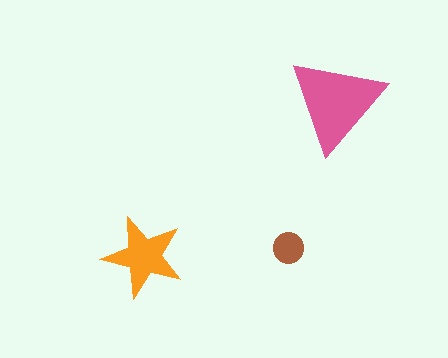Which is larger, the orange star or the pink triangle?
The pink triangle.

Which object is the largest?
The pink triangle.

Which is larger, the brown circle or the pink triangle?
The pink triangle.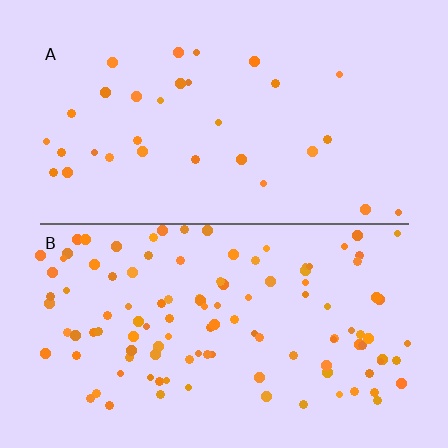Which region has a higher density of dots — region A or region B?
B (the bottom).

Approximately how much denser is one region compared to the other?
Approximately 3.7× — region B over region A.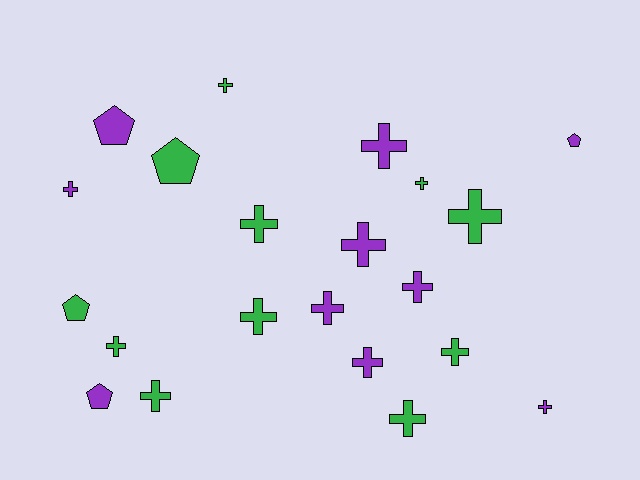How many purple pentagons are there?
There are 3 purple pentagons.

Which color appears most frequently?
Green, with 11 objects.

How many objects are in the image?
There are 21 objects.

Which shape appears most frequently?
Cross, with 16 objects.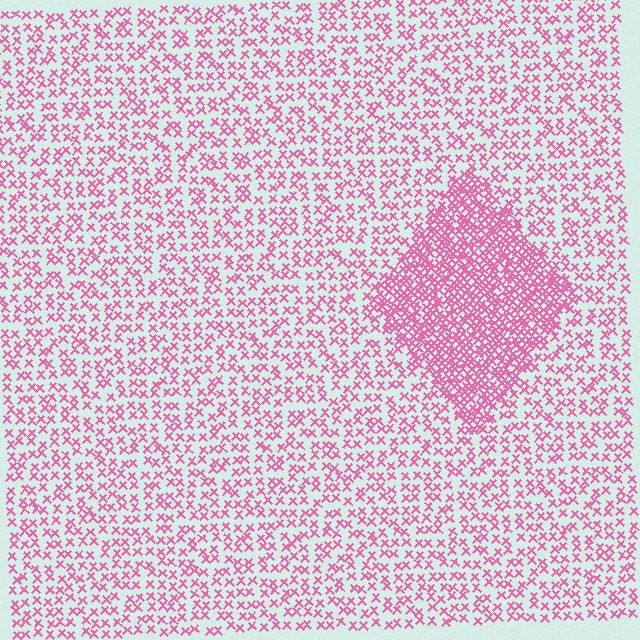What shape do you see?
I see a diamond.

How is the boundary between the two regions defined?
The boundary is defined by a change in element density (approximately 2.4x ratio). All elements are the same color, size, and shape.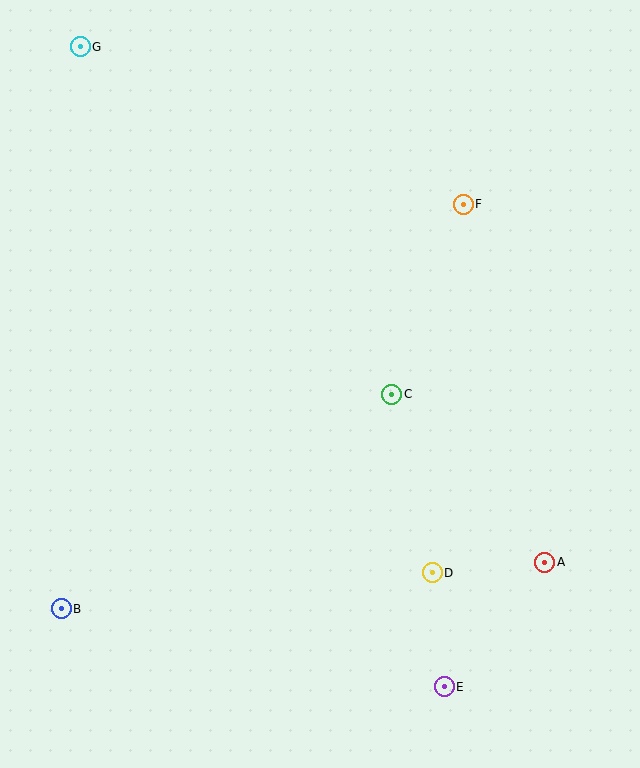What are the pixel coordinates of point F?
Point F is at (463, 204).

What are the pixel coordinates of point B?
Point B is at (61, 609).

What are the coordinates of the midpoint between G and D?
The midpoint between G and D is at (256, 310).